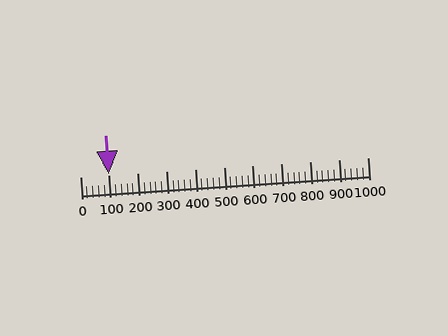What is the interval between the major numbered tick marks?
The major tick marks are spaced 100 units apart.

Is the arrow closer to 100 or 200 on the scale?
The arrow is closer to 100.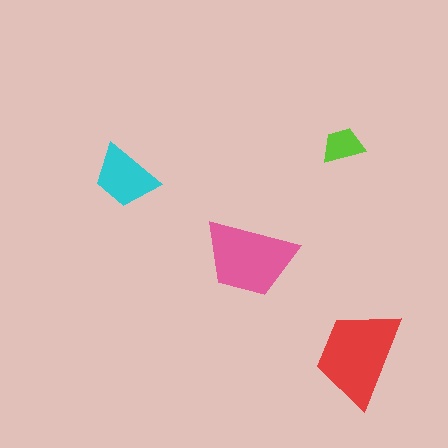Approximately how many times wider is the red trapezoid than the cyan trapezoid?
About 1.5 times wider.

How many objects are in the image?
There are 4 objects in the image.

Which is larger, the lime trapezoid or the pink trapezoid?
The pink one.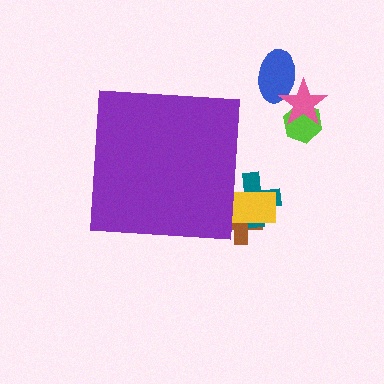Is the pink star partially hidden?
No, the pink star is fully visible.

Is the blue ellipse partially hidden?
No, the blue ellipse is fully visible.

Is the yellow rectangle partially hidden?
Yes, the yellow rectangle is partially hidden behind the purple square.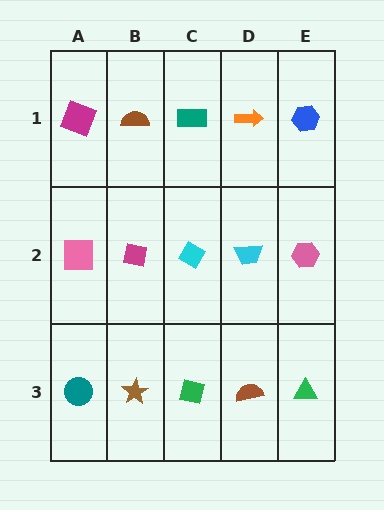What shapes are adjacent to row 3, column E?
A pink hexagon (row 2, column E), a brown semicircle (row 3, column D).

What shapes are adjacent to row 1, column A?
A pink square (row 2, column A), a brown semicircle (row 1, column B).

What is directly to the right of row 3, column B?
A green square.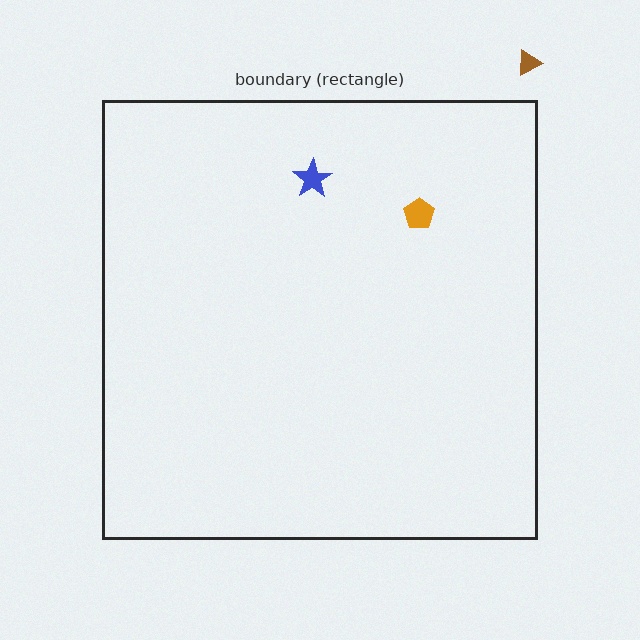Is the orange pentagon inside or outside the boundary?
Inside.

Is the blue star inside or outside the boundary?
Inside.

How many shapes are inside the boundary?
2 inside, 1 outside.